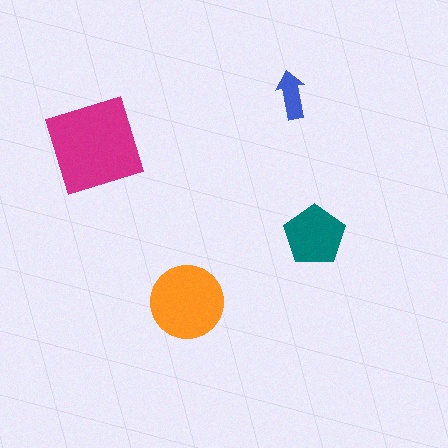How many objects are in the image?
There are 4 objects in the image.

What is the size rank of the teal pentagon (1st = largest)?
3rd.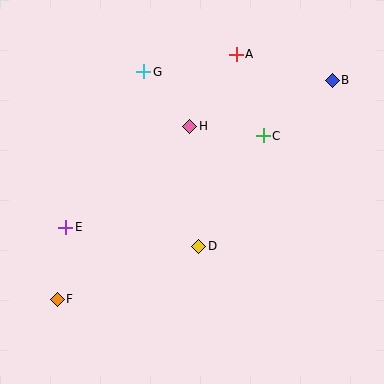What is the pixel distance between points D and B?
The distance between D and B is 213 pixels.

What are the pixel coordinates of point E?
Point E is at (66, 227).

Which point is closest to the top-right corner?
Point B is closest to the top-right corner.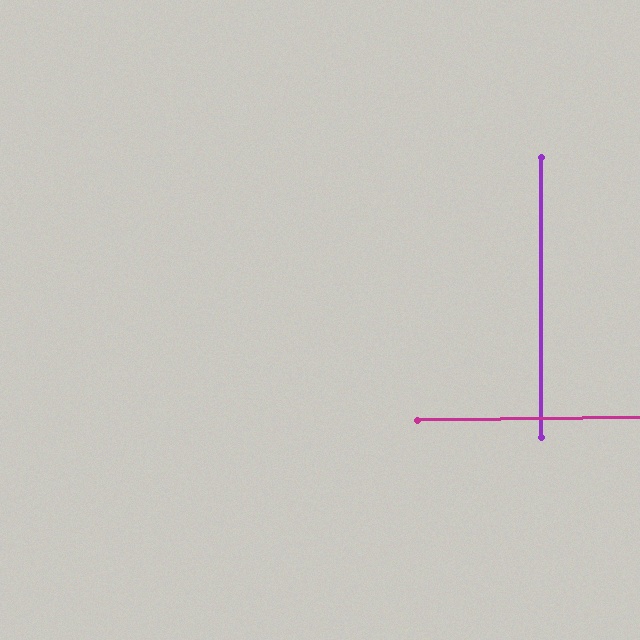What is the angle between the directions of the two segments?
Approximately 89 degrees.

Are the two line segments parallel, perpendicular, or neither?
Perpendicular — they meet at approximately 89°.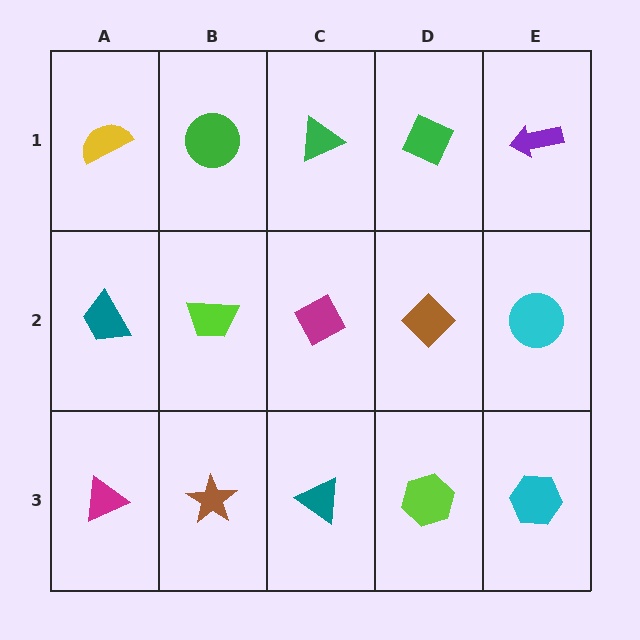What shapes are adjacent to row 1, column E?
A cyan circle (row 2, column E), a green diamond (row 1, column D).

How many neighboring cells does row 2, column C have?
4.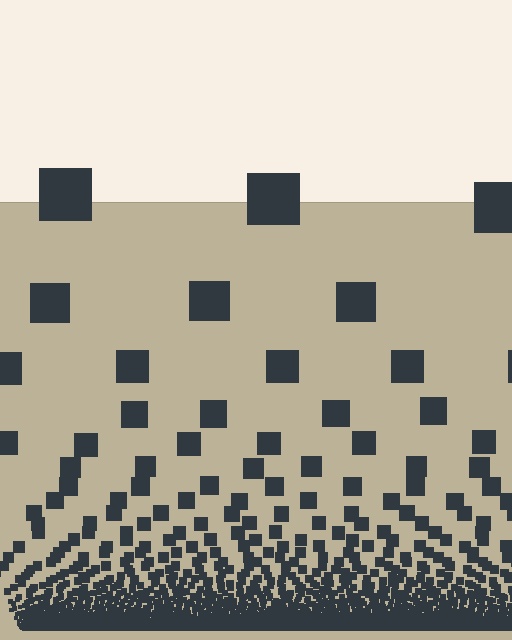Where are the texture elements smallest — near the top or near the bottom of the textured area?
Near the bottom.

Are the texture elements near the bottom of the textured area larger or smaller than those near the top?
Smaller. The gradient is inverted — elements near the bottom are smaller and denser.